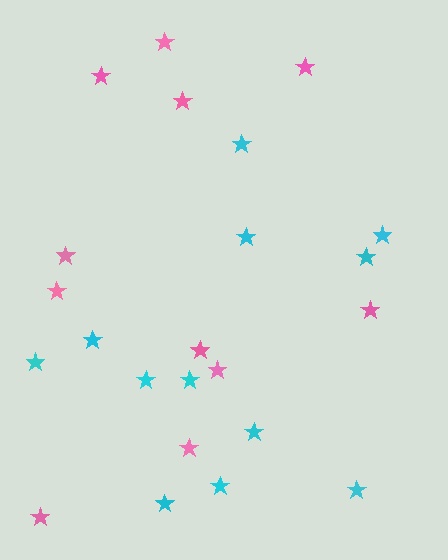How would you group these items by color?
There are 2 groups: one group of cyan stars (12) and one group of pink stars (11).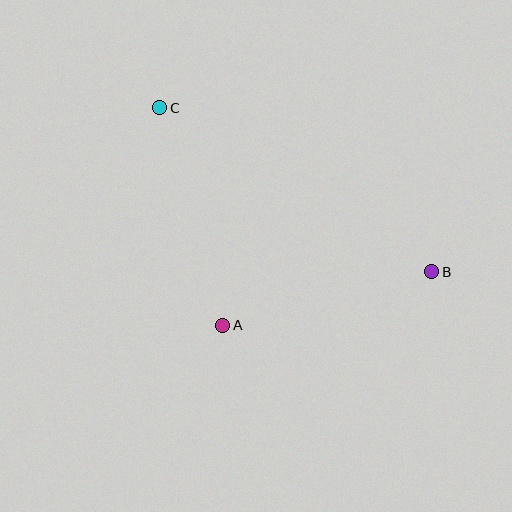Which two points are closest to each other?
Points A and B are closest to each other.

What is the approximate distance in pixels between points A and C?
The distance between A and C is approximately 226 pixels.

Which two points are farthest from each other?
Points B and C are farthest from each other.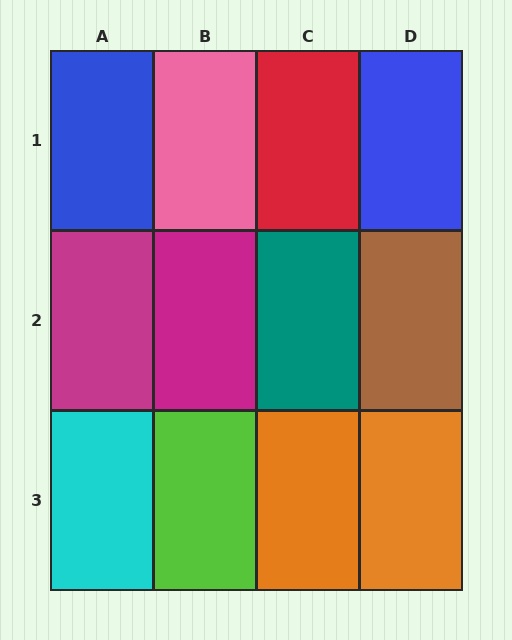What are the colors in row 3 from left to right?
Cyan, lime, orange, orange.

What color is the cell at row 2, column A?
Magenta.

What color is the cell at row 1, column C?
Red.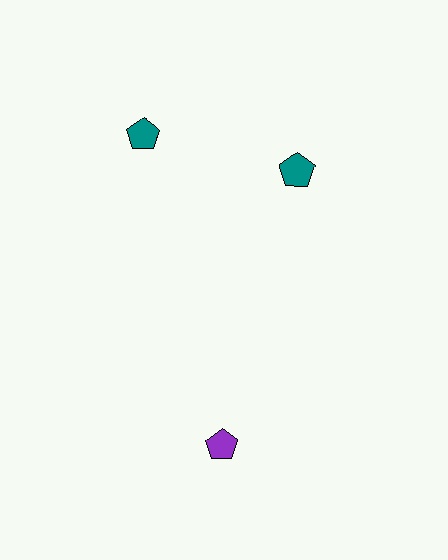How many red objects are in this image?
There are no red objects.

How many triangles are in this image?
There are no triangles.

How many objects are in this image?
There are 3 objects.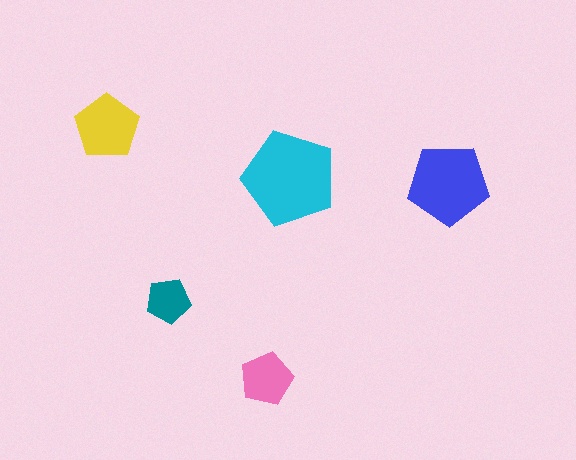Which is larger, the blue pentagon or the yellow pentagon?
The blue one.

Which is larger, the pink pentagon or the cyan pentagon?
The cyan one.